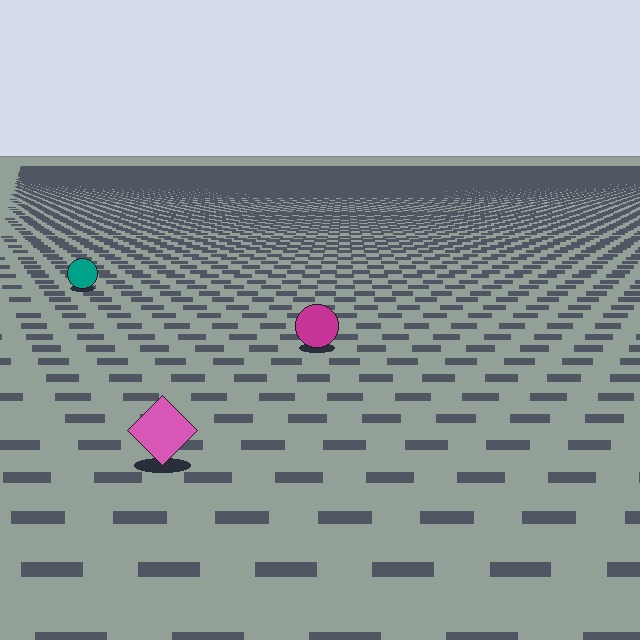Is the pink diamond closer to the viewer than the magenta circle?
Yes. The pink diamond is closer — you can tell from the texture gradient: the ground texture is coarser near it.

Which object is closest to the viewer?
The pink diamond is closest. The texture marks near it are larger and more spread out.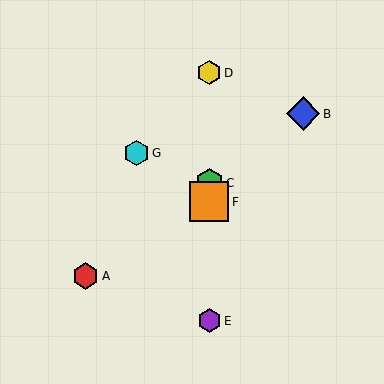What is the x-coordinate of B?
Object B is at x≈303.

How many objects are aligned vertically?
4 objects (C, D, E, F) are aligned vertically.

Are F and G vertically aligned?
No, F is at x≈209 and G is at x≈136.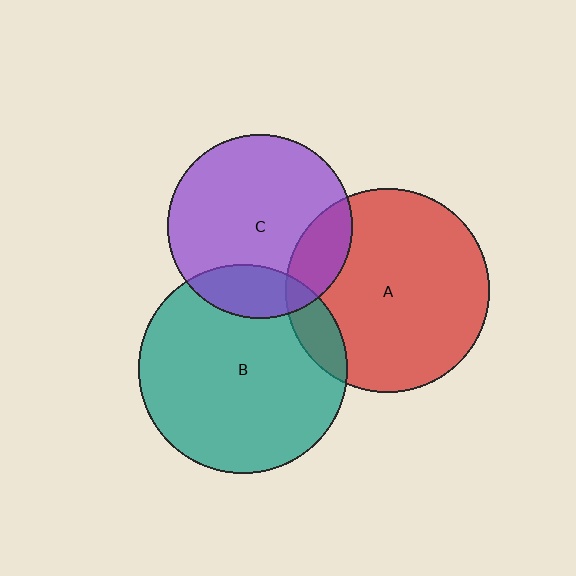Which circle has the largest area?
Circle B (teal).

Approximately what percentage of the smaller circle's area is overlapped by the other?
Approximately 20%.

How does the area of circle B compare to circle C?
Approximately 1.3 times.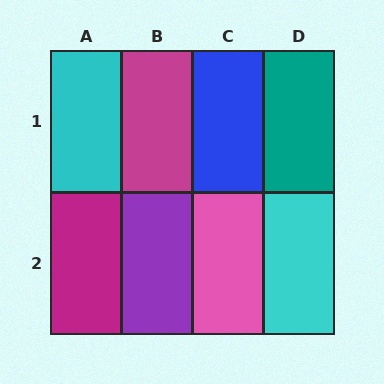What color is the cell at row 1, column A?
Cyan.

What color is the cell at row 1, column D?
Teal.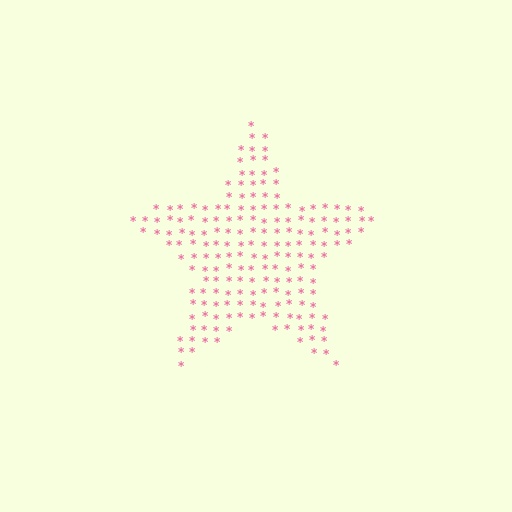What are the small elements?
The small elements are asterisks.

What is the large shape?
The large shape is a star.